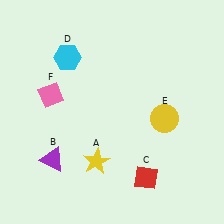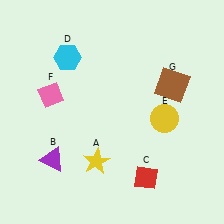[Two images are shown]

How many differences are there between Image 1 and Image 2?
There is 1 difference between the two images.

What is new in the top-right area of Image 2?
A brown square (G) was added in the top-right area of Image 2.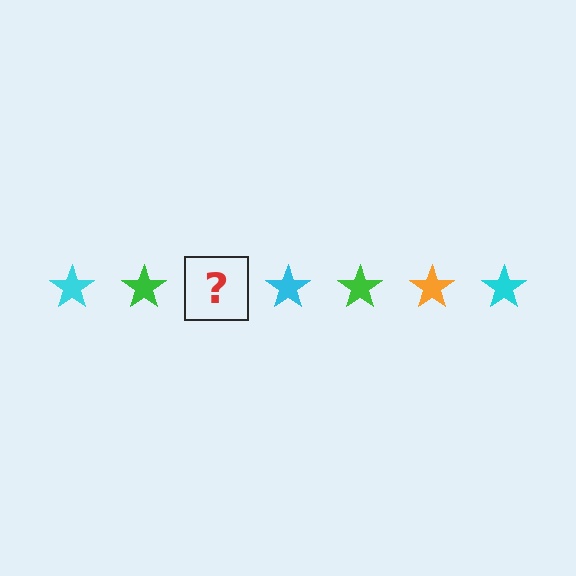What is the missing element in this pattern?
The missing element is an orange star.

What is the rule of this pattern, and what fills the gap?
The rule is that the pattern cycles through cyan, green, orange stars. The gap should be filled with an orange star.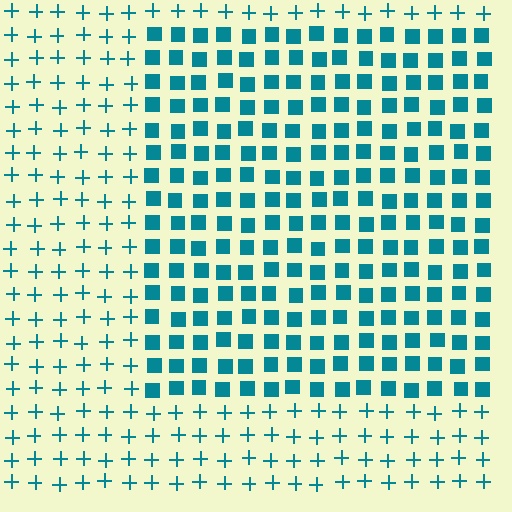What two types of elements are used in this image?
The image uses squares inside the rectangle region and plus signs outside it.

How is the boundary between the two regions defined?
The boundary is defined by a change in element shape: squares inside vs. plus signs outside. All elements share the same color and spacing.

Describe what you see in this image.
The image is filled with small teal elements arranged in a uniform grid. A rectangle-shaped region contains squares, while the surrounding area contains plus signs. The boundary is defined purely by the change in element shape.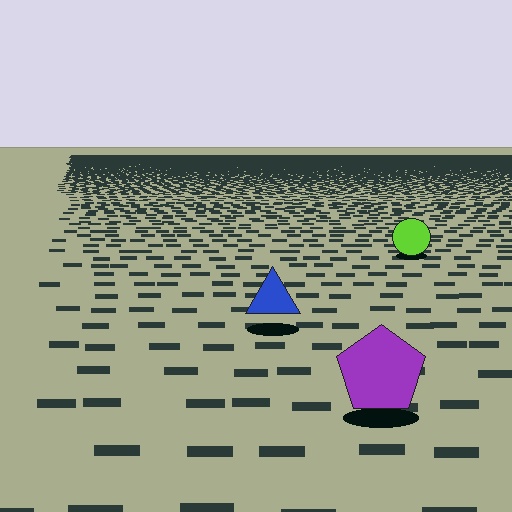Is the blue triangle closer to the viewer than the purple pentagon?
No. The purple pentagon is closer — you can tell from the texture gradient: the ground texture is coarser near it.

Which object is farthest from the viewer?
The lime circle is farthest from the viewer. It appears smaller and the ground texture around it is denser.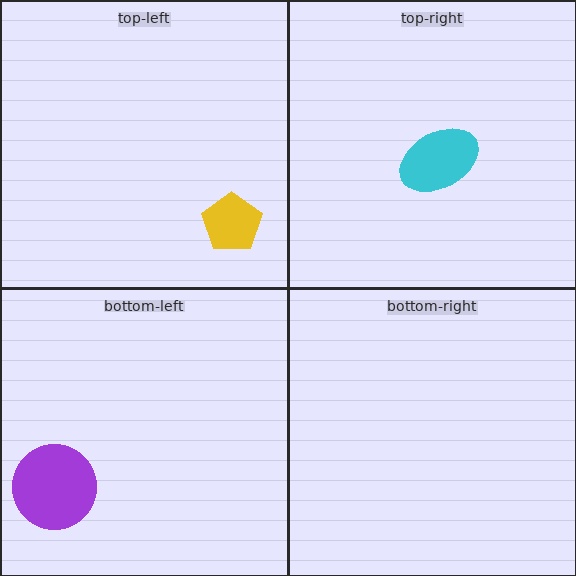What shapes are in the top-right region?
The cyan ellipse.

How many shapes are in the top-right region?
1.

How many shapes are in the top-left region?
1.